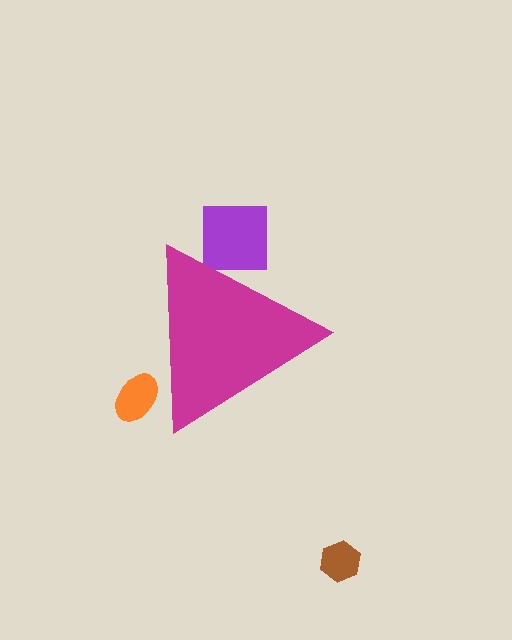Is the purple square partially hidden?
Yes, the purple square is partially hidden behind the magenta triangle.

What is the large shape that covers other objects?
A magenta triangle.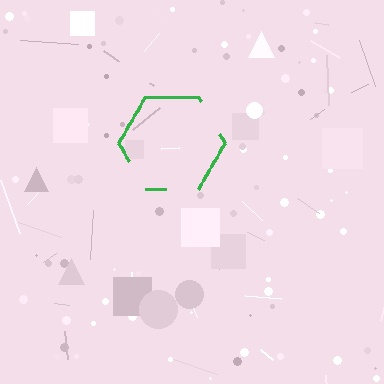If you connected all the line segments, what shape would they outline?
They would outline a hexagon.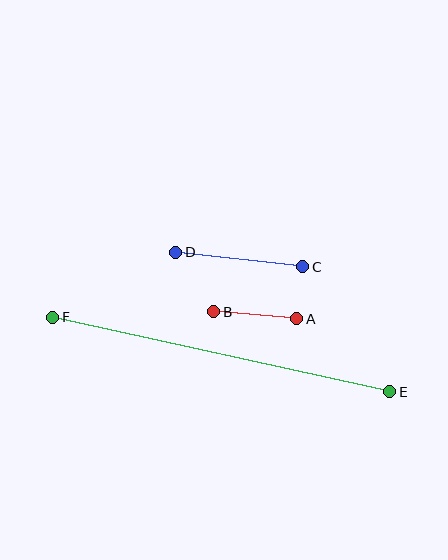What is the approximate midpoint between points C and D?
The midpoint is at approximately (239, 259) pixels.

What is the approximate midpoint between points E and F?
The midpoint is at approximately (221, 354) pixels.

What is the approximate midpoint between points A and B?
The midpoint is at approximately (255, 315) pixels.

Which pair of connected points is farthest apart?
Points E and F are farthest apart.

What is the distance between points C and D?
The distance is approximately 128 pixels.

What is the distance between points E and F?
The distance is approximately 345 pixels.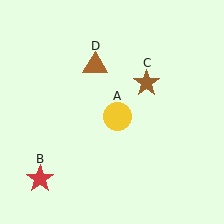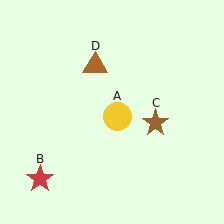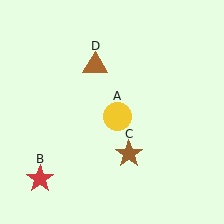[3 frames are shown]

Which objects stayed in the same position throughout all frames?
Yellow circle (object A) and red star (object B) and brown triangle (object D) remained stationary.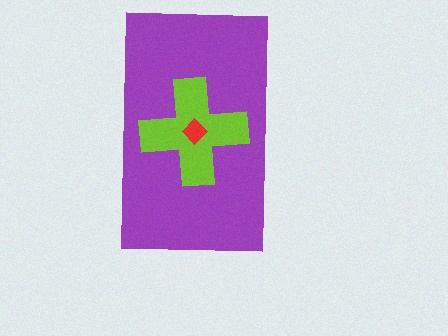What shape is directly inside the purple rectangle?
The lime cross.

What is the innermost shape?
The red diamond.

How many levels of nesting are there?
3.